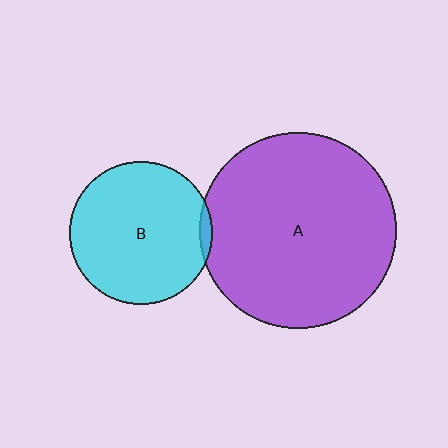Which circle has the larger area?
Circle A (purple).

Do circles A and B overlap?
Yes.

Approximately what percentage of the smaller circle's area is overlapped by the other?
Approximately 5%.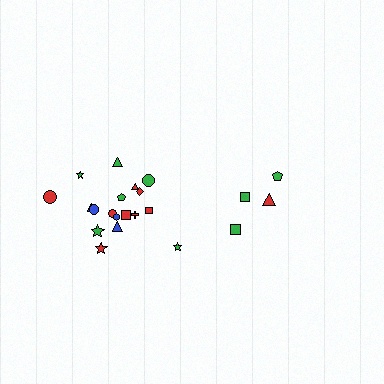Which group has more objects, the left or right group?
The left group.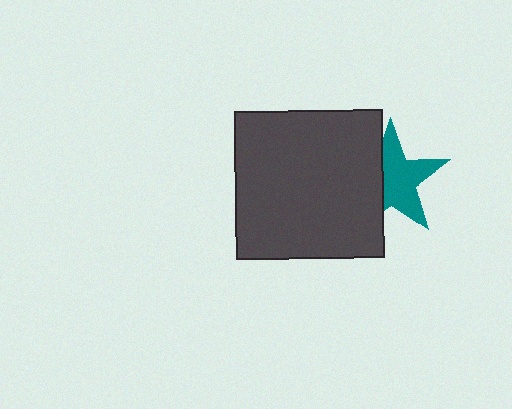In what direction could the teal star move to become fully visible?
The teal star could move right. That would shift it out from behind the dark gray square entirely.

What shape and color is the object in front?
The object in front is a dark gray square.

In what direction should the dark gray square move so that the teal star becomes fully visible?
The dark gray square should move left. That is the shortest direction to clear the overlap and leave the teal star fully visible.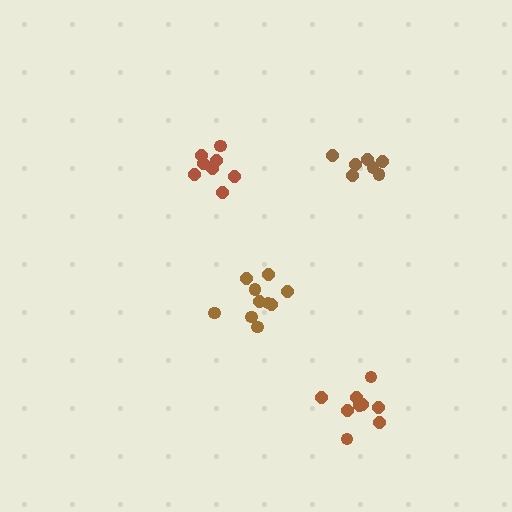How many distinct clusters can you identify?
There are 4 distinct clusters.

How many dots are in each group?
Group 1: 7 dots, Group 2: 8 dots, Group 3: 10 dots, Group 4: 9 dots (34 total).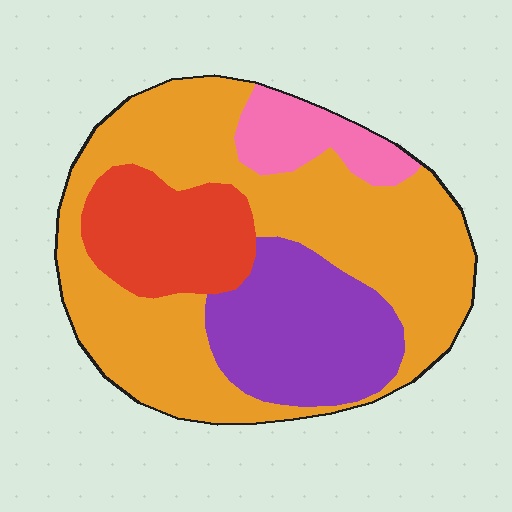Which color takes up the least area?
Pink, at roughly 10%.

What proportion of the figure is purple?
Purple takes up between a sixth and a third of the figure.